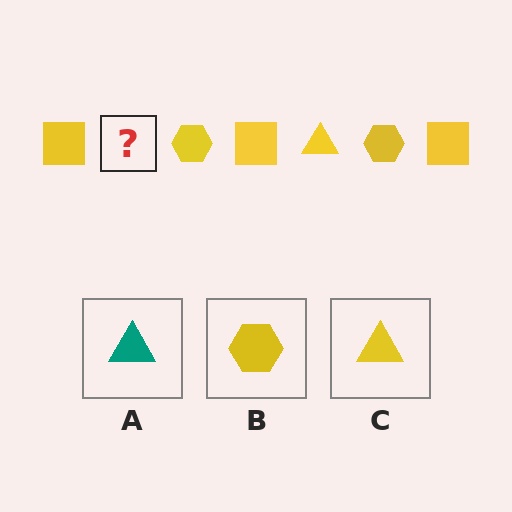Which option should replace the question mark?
Option C.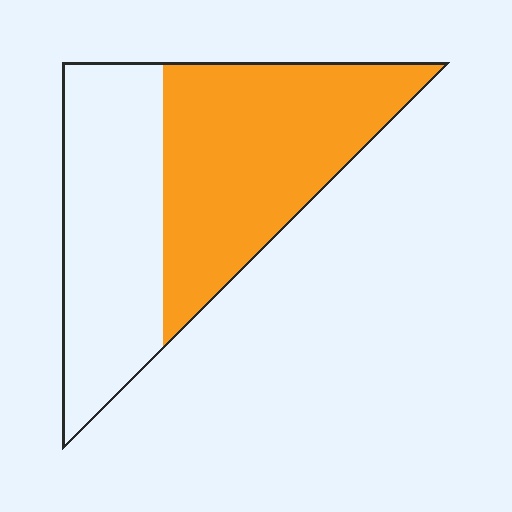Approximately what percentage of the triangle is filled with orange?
Approximately 55%.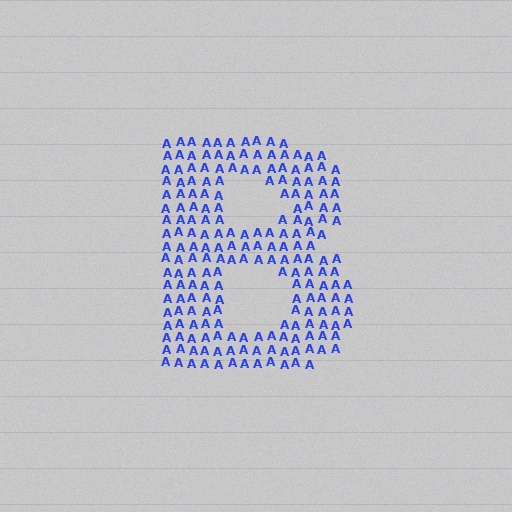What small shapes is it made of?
It is made of small letter A's.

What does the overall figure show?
The overall figure shows the letter B.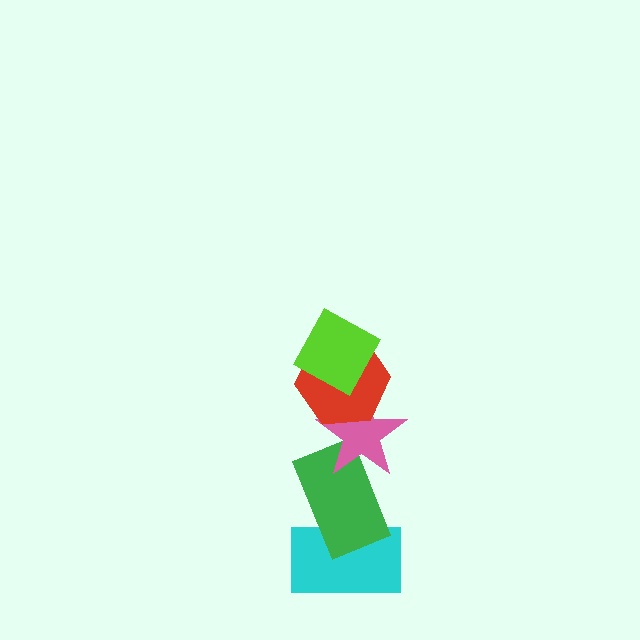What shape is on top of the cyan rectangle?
The green rectangle is on top of the cyan rectangle.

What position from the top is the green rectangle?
The green rectangle is 4th from the top.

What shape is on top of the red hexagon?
The lime diamond is on top of the red hexagon.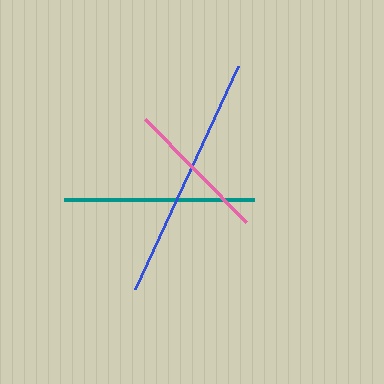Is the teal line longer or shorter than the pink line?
The teal line is longer than the pink line.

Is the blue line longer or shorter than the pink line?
The blue line is longer than the pink line.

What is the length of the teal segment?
The teal segment is approximately 190 pixels long.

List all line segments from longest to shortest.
From longest to shortest: blue, teal, pink.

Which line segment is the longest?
The blue line is the longest at approximately 245 pixels.